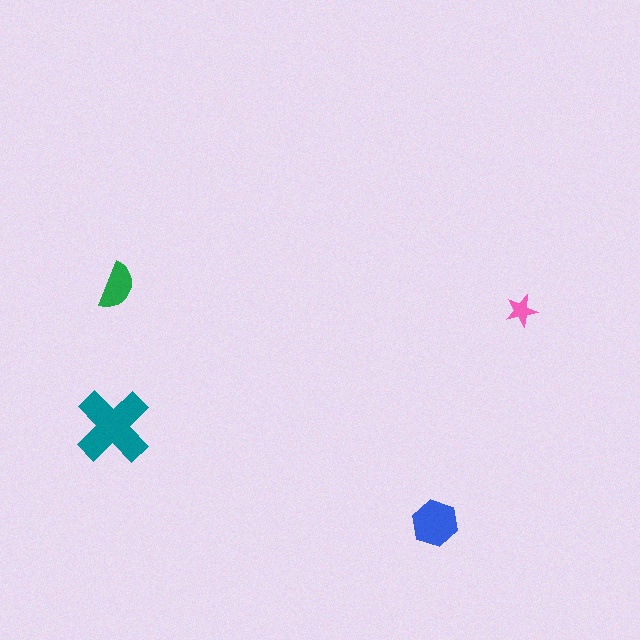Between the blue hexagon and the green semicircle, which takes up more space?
The blue hexagon.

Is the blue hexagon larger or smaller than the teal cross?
Smaller.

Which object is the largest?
The teal cross.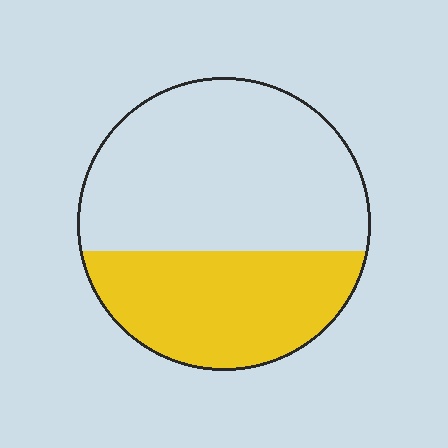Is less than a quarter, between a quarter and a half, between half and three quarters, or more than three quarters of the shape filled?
Between a quarter and a half.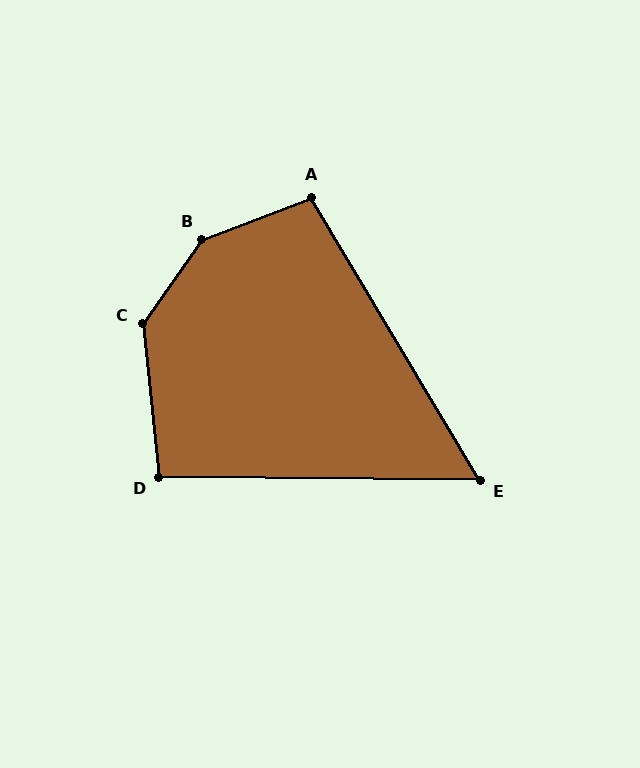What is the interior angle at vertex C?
Approximately 140 degrees (obtuse).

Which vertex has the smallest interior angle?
E, at approximately 59 degrees.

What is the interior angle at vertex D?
Approximately 96 degrees (obtuse).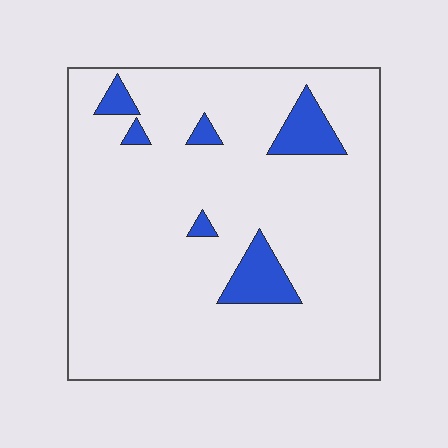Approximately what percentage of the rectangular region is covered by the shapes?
Approximately 10%.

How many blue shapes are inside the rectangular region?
6.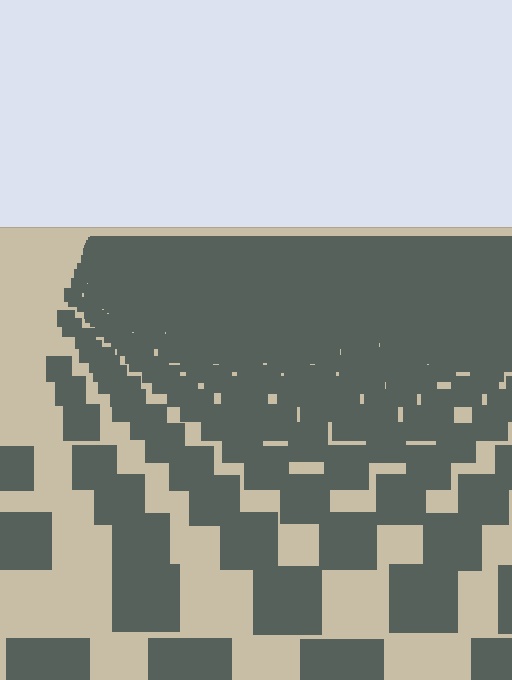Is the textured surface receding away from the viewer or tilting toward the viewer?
The surface is receding away from the viewer. Texture elements get smaller and denser toward the top.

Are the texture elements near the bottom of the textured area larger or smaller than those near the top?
Larger. Near the bottom, elements are closer to the viewer and appear at a bigger on-screen size.